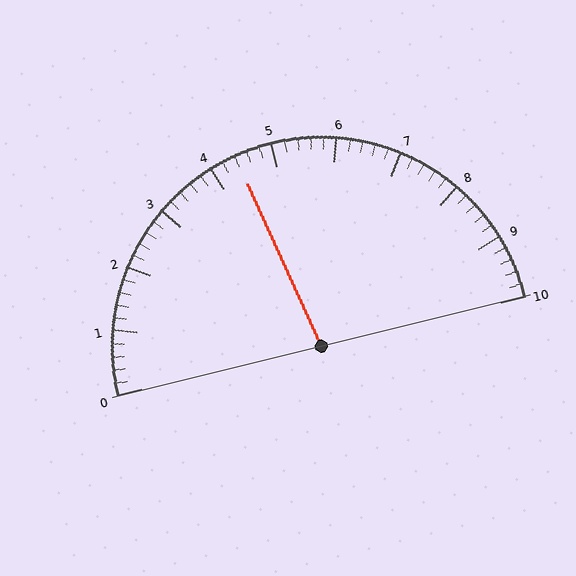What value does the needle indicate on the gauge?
The needle indicates approximately 4.4.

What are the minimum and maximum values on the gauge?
The gauge ranges from 0 to 10.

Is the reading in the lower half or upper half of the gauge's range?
The reading is in the lower half of the range (0 to 10).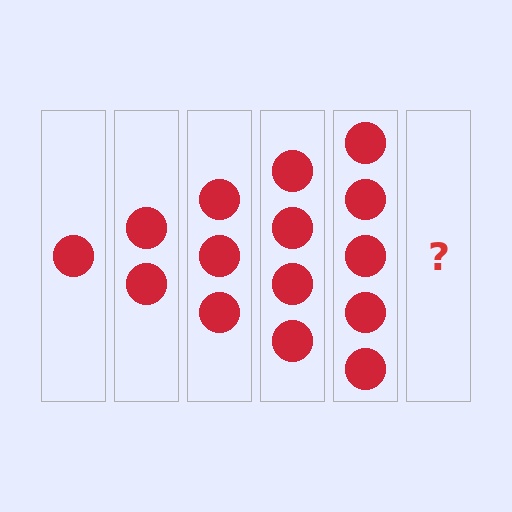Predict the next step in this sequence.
The next step is 6 circles.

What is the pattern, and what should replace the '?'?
The pattern is that each step adds one more circle. The '?' should be 6 circles.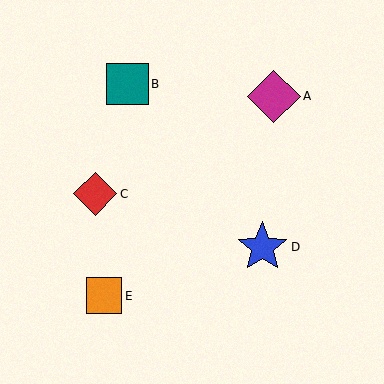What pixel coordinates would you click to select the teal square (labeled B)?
Click at (127, 84) to select the teal square B.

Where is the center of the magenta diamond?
The center of the magenta diamond is at (274, 96).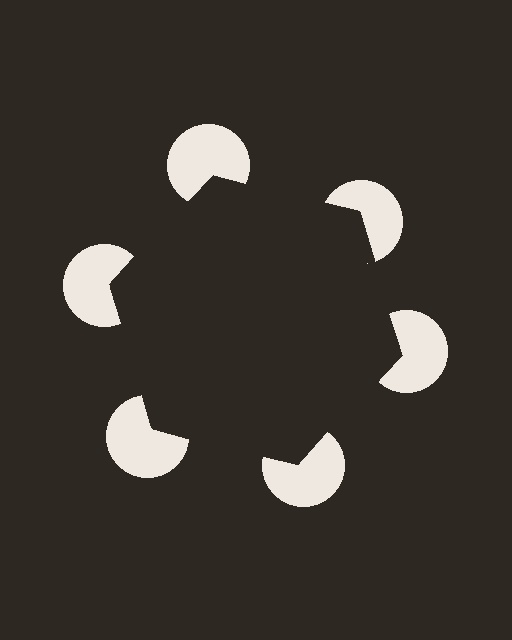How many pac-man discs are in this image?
There are 6 — one at each vertex of the illusory hexagon.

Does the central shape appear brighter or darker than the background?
It typically appears slightly darker than the background, even though no actual brightness change is drawn.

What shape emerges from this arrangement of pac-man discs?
An illusory hexagon — its edges are inferred from the aligned wedge cuts in the pac-man discs, not physically drawn.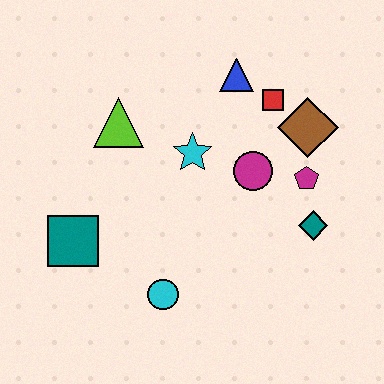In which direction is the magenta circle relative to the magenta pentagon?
The magenta circle is to the left of the magenta pentagon.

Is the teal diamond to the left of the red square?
No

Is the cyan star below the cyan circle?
No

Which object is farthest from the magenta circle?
The teal square is farthest from the magenta circle.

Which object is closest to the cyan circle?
The teal square is closest to the cyan circle.